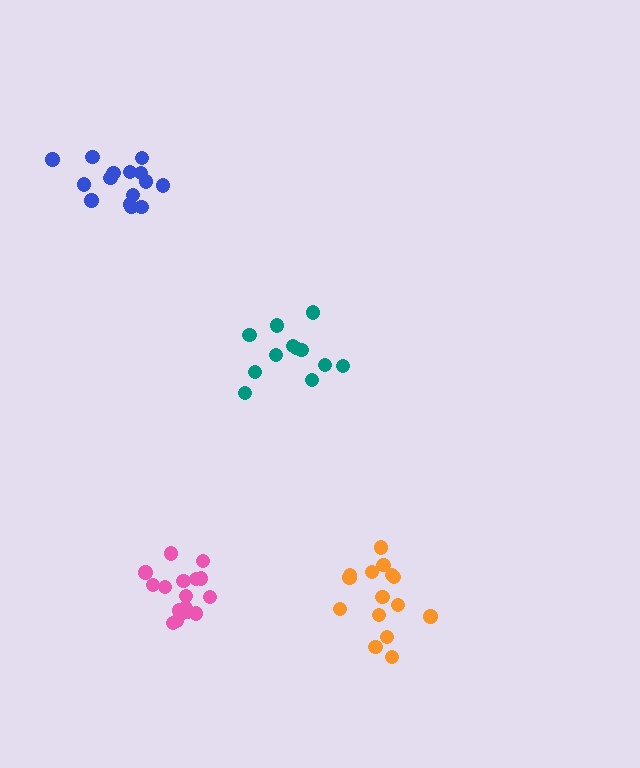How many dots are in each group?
Group 1: 13 dots, Group 2: 17 dots, Group 3: 15 dots, Group 4: 15 dots (60 total).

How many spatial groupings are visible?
There are 4 spatial groupings.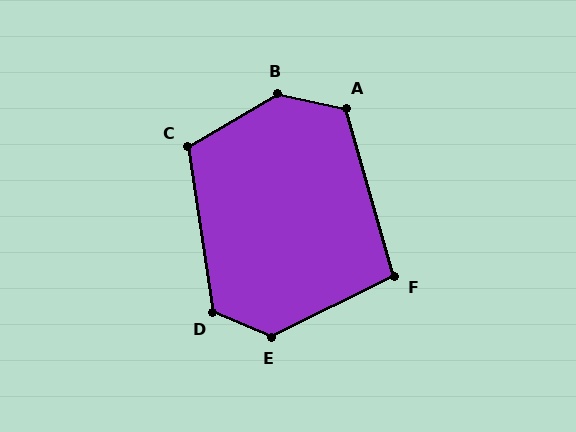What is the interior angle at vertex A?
Approximately 118 degrees (obtuse).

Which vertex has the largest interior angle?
B, at approximately 138 degrees.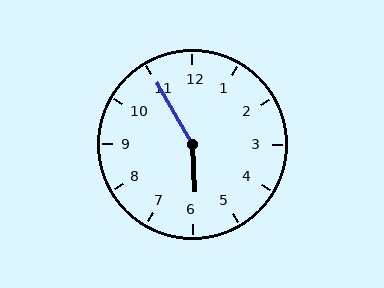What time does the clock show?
5:55.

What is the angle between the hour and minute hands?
Approximately 152 degrees.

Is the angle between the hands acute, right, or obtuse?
It is obtuse.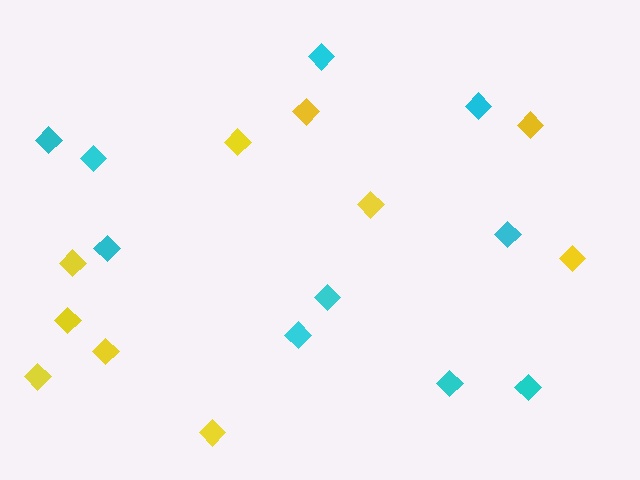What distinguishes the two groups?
There are 2 groups: one group of cyan diamonds (10) and one group of yellow diamonds (10).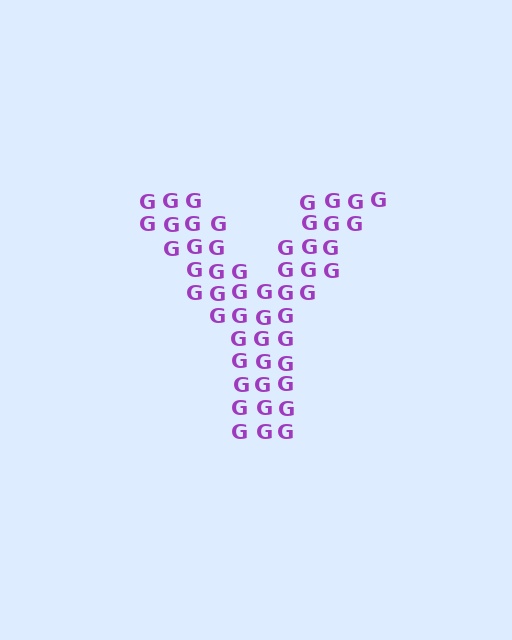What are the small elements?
The small elements are letter G's.